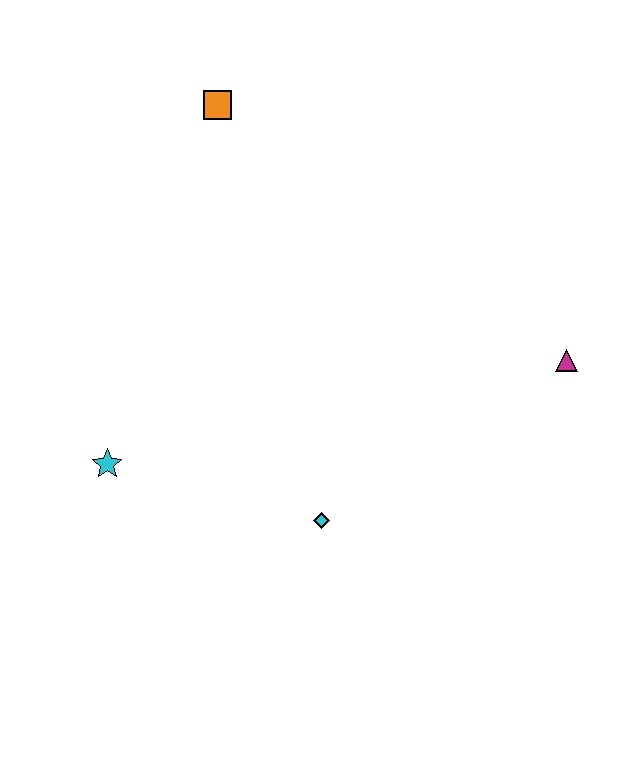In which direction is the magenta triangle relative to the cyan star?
The magenta triangle is to the right of the cyan star.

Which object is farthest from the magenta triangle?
The cyan star is farthest from the magenta triangle.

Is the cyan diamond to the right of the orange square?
Yes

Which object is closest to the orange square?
The cyan star is closest to the orange square.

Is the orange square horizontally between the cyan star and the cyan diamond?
Yes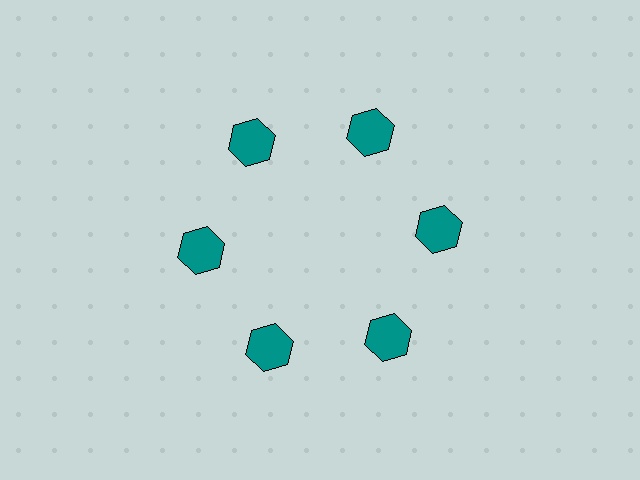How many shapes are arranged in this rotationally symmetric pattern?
There are 6 shapes, arranged in 6 groups of 1.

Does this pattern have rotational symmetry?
Yes, this pattern has 6-fold rotational symmetry. It looks the same after rotating 60 degrees around the center.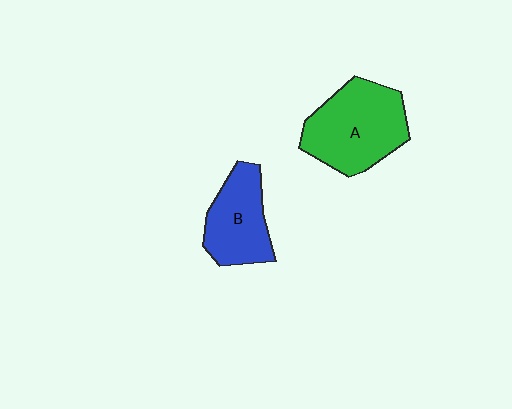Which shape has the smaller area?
Shape B (blue).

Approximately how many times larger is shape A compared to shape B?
Approximately 1.4 times.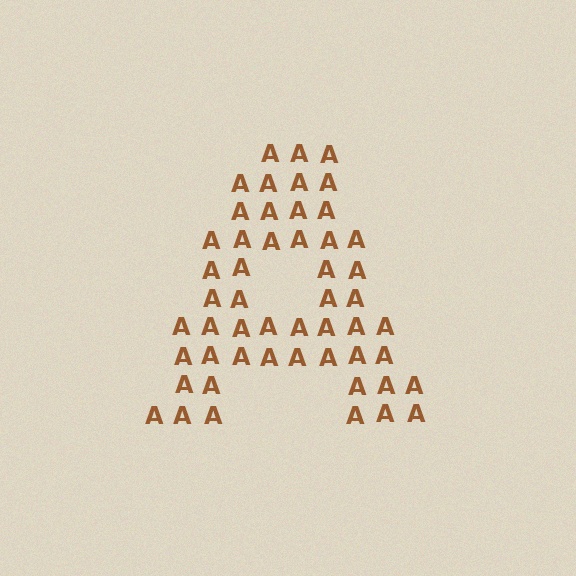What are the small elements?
The small elements are letter A's.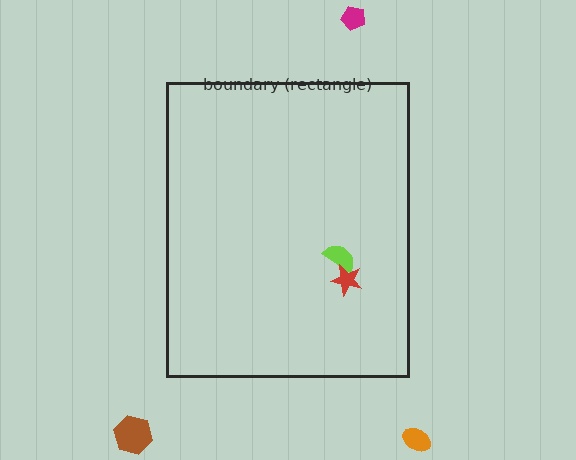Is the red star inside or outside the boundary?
Inside.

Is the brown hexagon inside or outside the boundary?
Outside.